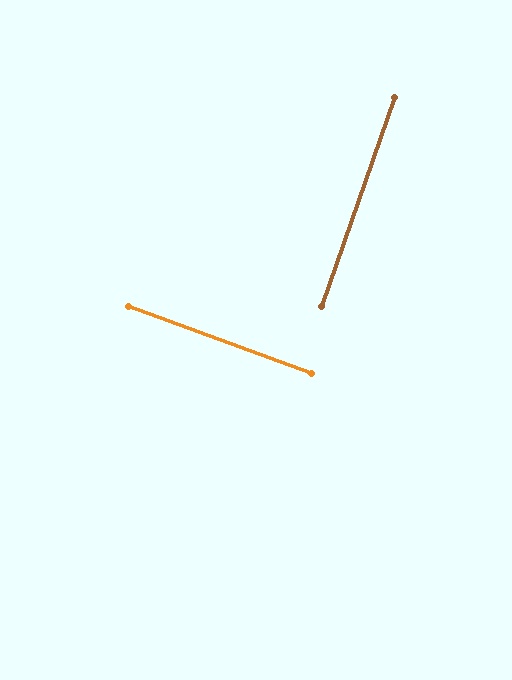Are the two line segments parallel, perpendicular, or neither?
Perpendicular — they meet at approximately 89°.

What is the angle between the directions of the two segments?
Approximately 89 degrees.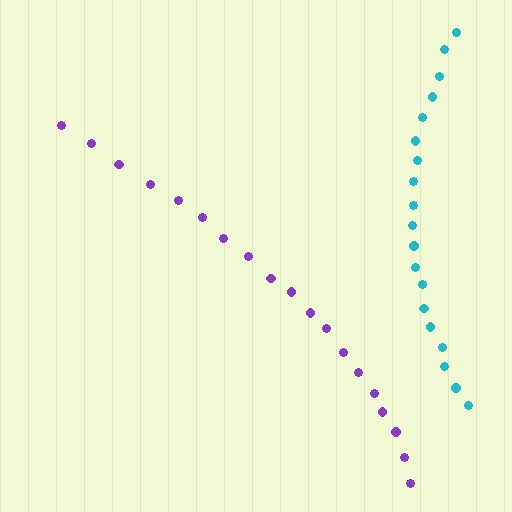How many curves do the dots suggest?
There are 2 distinct paths.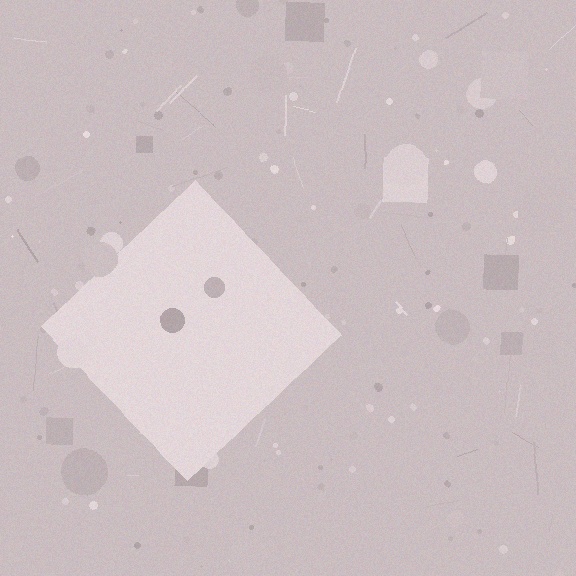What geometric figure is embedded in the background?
A diamond is embedded in the background.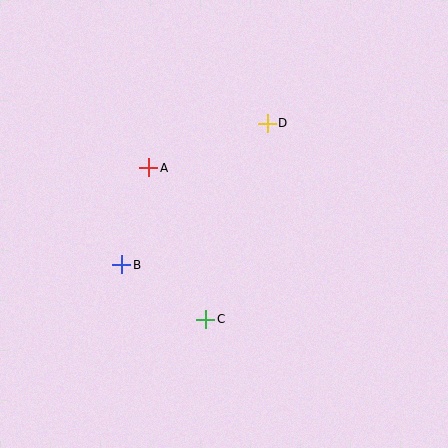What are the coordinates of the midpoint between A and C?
The midpoint between A and C is at (177, 244).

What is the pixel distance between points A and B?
The distance between A and B is 101 pixels.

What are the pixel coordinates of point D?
Point D is at (267, 123).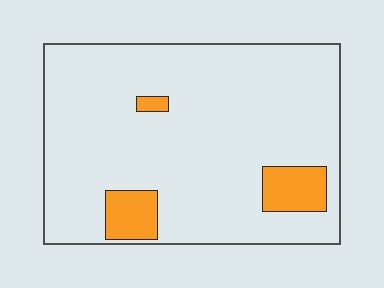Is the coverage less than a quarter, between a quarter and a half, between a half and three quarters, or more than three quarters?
Less than a quarter.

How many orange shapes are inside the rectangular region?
3.